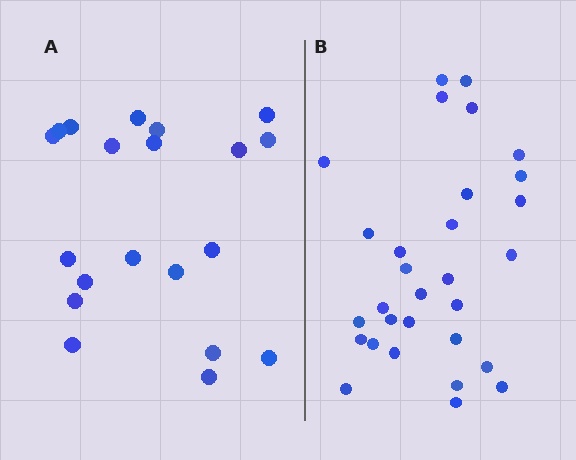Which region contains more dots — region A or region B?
Region B (the right region) has more dots.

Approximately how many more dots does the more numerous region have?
Region B has roughly 10 or so more dots than region A.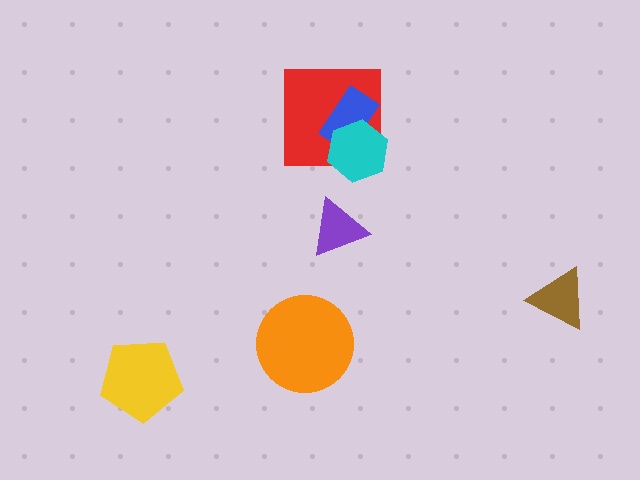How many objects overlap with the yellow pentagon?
0 objects overlap with the yellow pentagon.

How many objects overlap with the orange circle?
0 objects overlap with the orange circle.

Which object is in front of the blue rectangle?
The cyan hexagon is in front of the blue rectangle.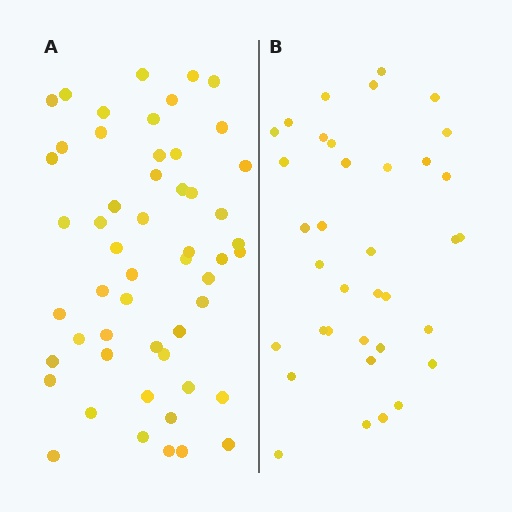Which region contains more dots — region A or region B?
Region A (the left region) has more dots.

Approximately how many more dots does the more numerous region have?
Region A has approximately 15 more dots than region B.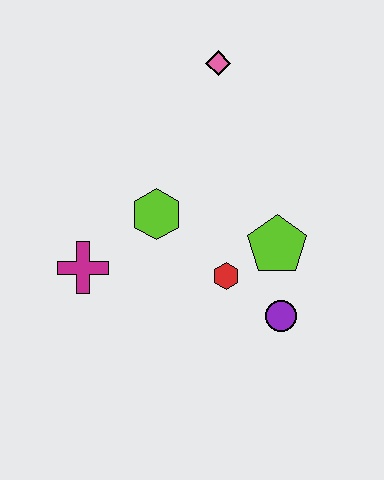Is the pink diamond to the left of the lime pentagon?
Yes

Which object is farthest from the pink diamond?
The purple circle is farthest from the pink diamond.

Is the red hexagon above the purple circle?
Yes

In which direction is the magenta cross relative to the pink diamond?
The magenta cross is below the pink diamond.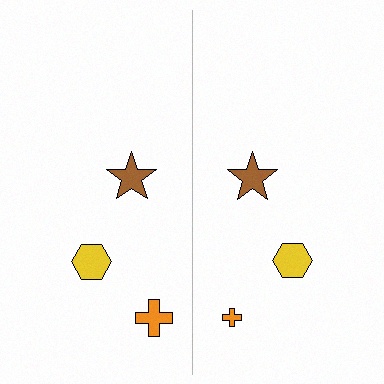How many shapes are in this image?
There are 6 shapes in this image.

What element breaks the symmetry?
The orange cross on the right side has a different size than its mirror counterpart.